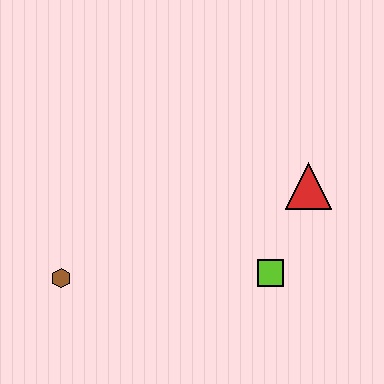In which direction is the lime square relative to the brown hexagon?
The lime square is to the right of the brown hexagon.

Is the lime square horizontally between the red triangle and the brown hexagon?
Yes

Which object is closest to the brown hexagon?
The lime square is closest to the brown hexagon.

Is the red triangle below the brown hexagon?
No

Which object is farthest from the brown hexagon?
The red triangle is farthest from the brown hexagon.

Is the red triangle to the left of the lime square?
No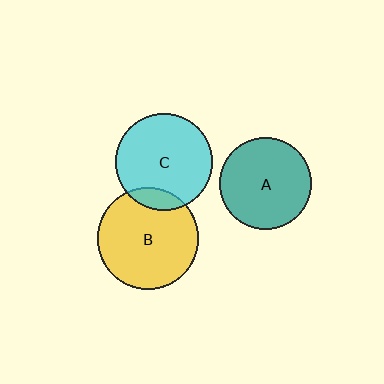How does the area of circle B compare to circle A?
Approximately 1.2 times.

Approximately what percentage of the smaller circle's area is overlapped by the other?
Approximately 10%.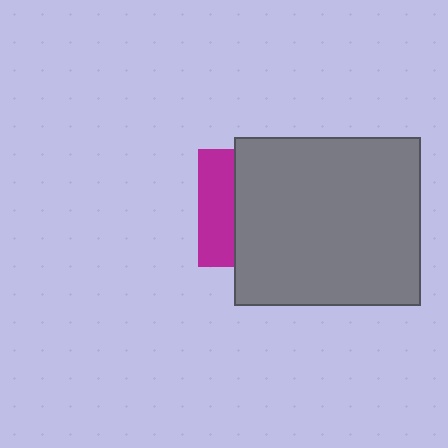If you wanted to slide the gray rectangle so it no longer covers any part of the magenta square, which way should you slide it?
Slide it right — that is the most direct way to separate the two shapes.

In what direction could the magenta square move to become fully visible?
The magenta square could move left. That would shift it out from behind the gray rectangle entirely.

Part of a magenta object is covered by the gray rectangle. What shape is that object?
It is a square.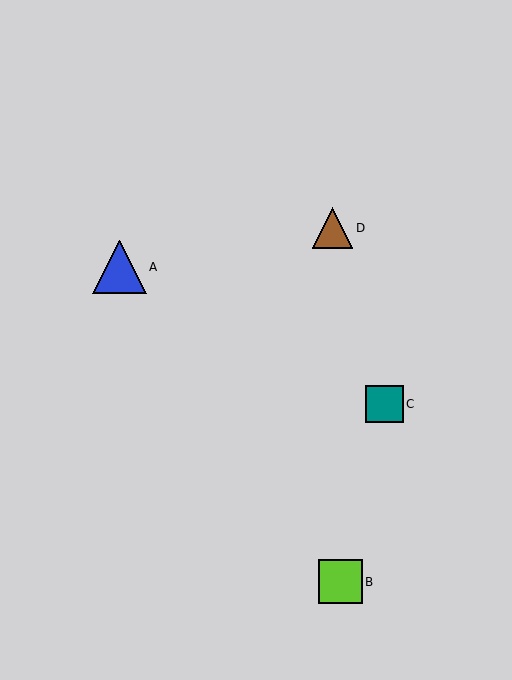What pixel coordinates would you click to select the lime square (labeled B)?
Click at (340, 582) to select the lime square B.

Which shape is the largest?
The blue triangle (labeled A) is the largest.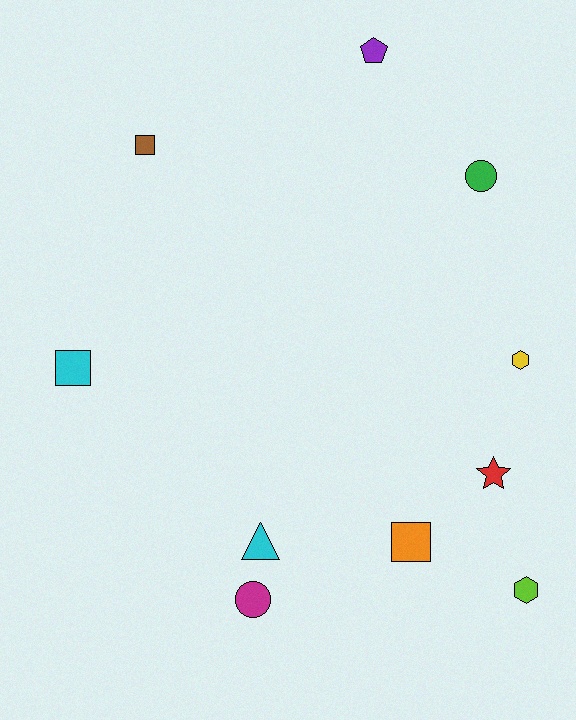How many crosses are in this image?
There are no crosses.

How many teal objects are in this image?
There are no teal objects.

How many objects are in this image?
There are 10 objects.